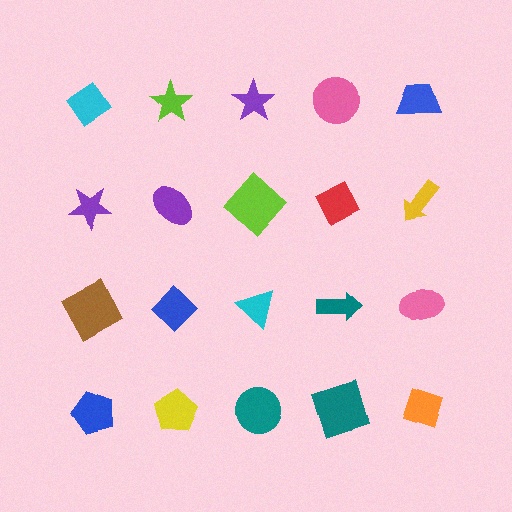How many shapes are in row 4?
5 shapes.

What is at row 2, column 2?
A purple ellipse.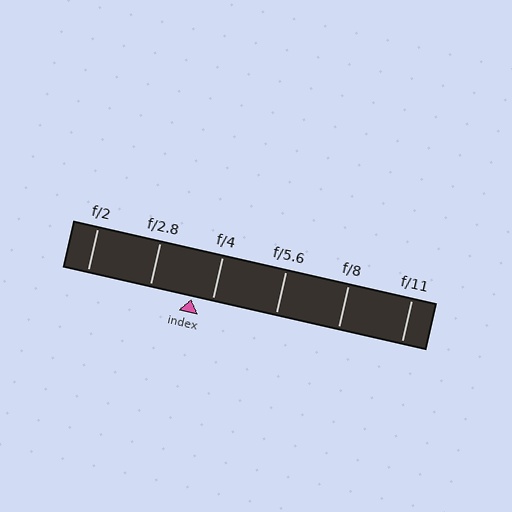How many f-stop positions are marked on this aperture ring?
There are 6 f-stop positions marked.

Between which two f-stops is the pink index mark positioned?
The index mark is between f/2.8 and f/4.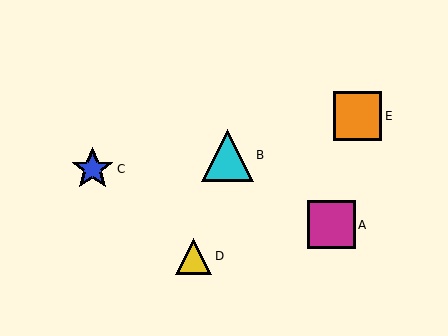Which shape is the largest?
The cyan triangle (labeled B) is the largest.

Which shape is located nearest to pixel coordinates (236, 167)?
The cyan triangle (labeled B) at (227, 155) is nearest to that location.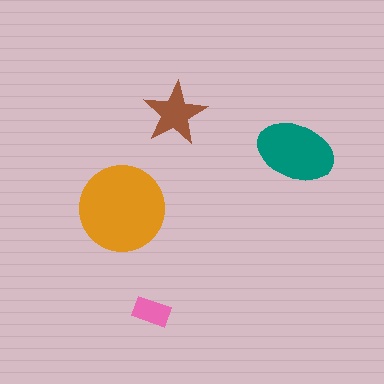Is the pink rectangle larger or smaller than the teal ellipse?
Smaller.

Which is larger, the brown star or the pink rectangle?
The brown star.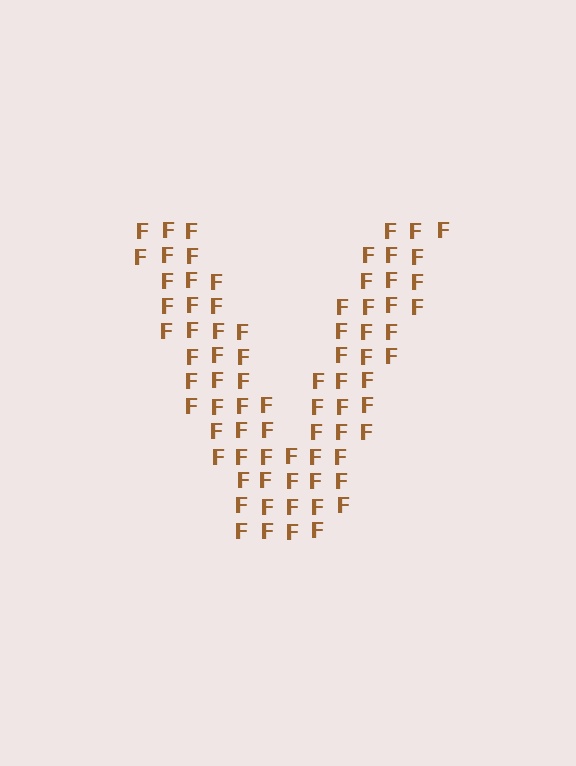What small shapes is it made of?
It is made of small letter F's.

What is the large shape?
The large shape is the letter V.